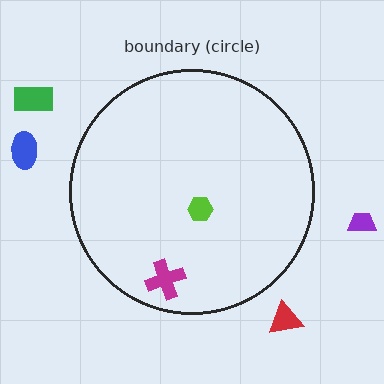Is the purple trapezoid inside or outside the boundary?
Outside.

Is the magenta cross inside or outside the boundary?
Inside.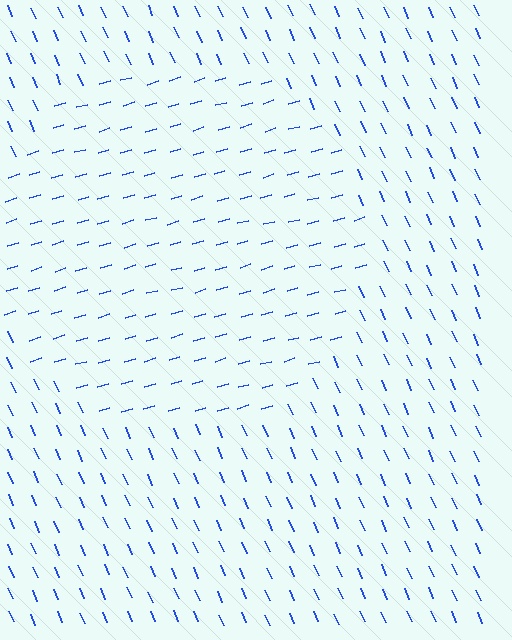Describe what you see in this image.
The image is filled with small blue line segments. A circle region in the image has lines oriented differently from the surrounding lines, creating a visible texture boundary.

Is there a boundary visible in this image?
Yes, there is a texture boundary formed by a change in line orientation.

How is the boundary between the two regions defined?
The boundary is defined purely by a change in line orientation (approximately 82 degrees difference). All lines are the same color and thickness.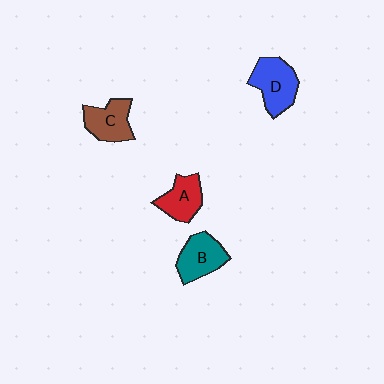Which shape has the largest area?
Shape D (blue).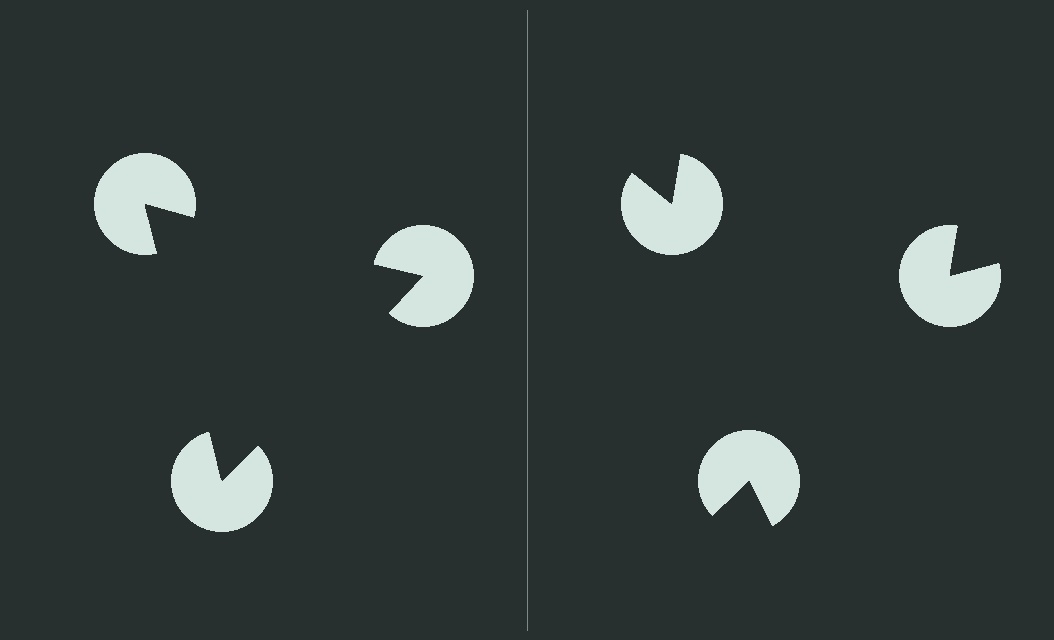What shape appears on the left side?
An illusory triangle.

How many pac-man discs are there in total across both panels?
6 — 3 on each side.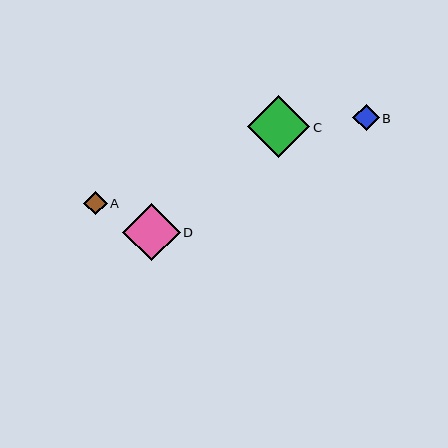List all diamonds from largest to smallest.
From largest to smallest: C, D, B, A.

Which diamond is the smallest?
Diamond A is the smallest with a size of approximately 24 pixels.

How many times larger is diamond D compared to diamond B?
Diamond D is approximately 2.1 times the size of diamond B.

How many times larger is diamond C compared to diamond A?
Diamond C is approximately 2.6 times the size of diamond A.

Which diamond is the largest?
Diamond C is the largest with a size of approximately 62 pixels.